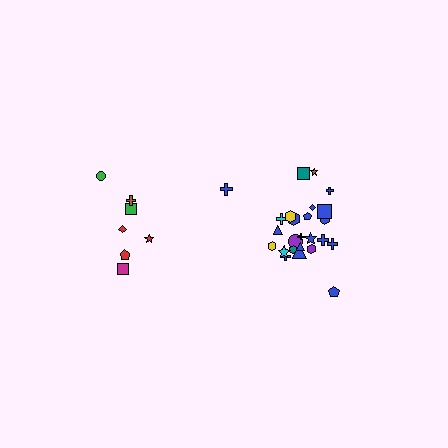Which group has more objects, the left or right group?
The right group.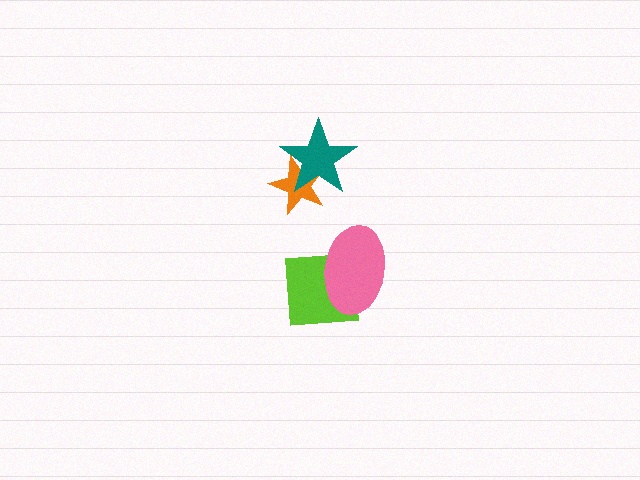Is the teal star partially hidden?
No, no other shape covers it.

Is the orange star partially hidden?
Yes, it is partially covered by another shape.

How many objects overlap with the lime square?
1 object overlaps with the lime square.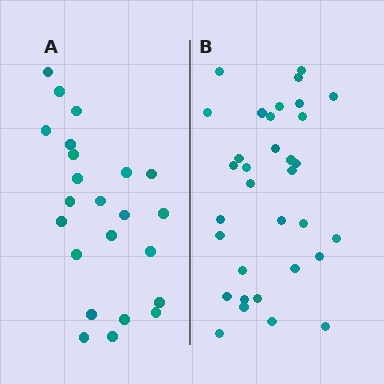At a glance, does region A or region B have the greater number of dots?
Region B (the right region) has more dots.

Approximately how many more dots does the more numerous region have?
Region B has roughly 10 or so more dots than region A.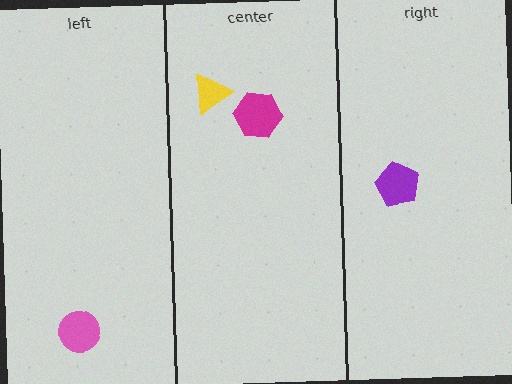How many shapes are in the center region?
2.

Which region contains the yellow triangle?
The center region.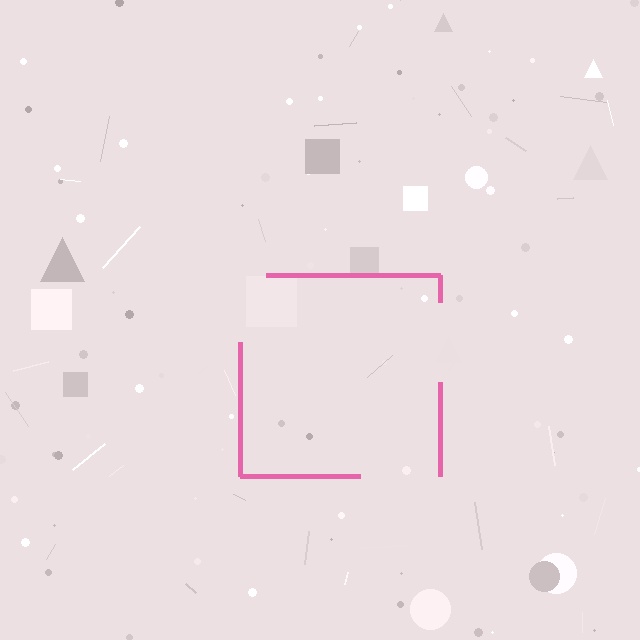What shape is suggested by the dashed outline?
The dashed outline suggests a square.